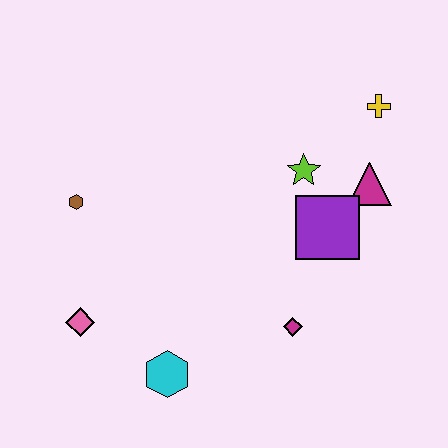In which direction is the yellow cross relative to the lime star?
The yellow cross is to the right of the lime star.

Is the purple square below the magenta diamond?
No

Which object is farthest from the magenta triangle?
The pink diamond is farthest from the magenta triangle.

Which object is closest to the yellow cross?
The magenta triangle is closest to the yellow cross.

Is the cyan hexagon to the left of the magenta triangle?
Yes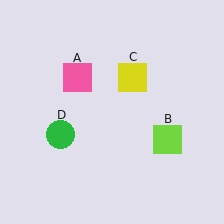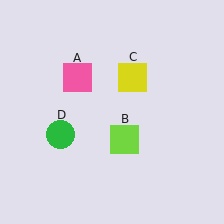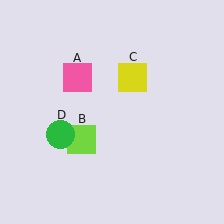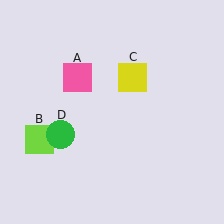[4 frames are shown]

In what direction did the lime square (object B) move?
The lime square (object B) moved left.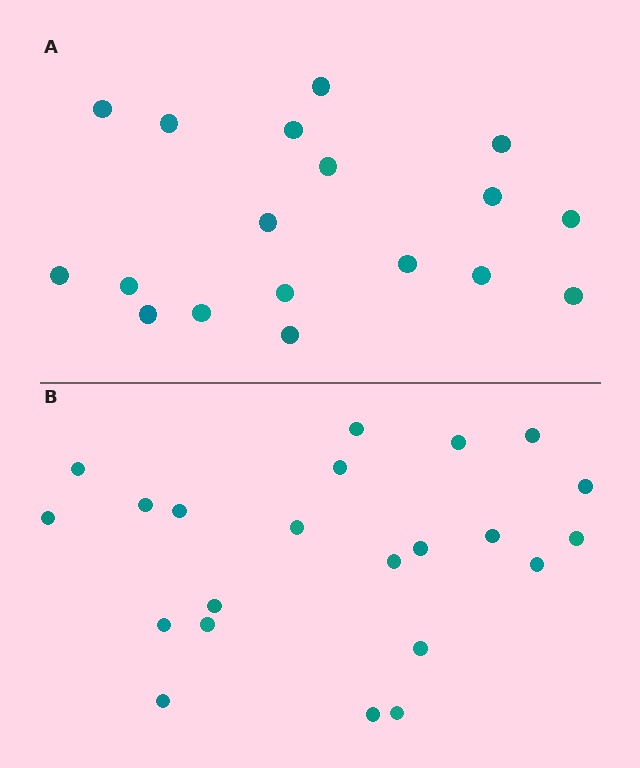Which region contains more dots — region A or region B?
Region B (the bottom region) has more dots.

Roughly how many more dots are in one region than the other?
Region B has about 4 more dots than region A.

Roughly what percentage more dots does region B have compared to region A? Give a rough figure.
About 20% more.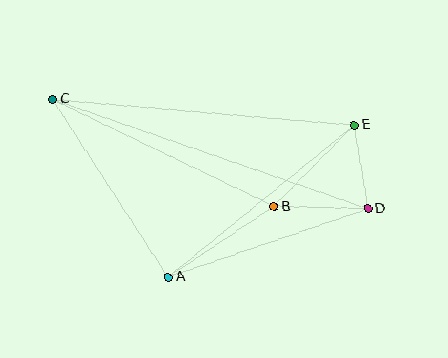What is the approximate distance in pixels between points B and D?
The distance between B and D is approximately 94 pixels.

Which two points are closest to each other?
Points D and E are closest to each other.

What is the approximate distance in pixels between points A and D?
The distance between A and D is approximately 211 pixels.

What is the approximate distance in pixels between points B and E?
The distance between B and E is approximately 114 pixels.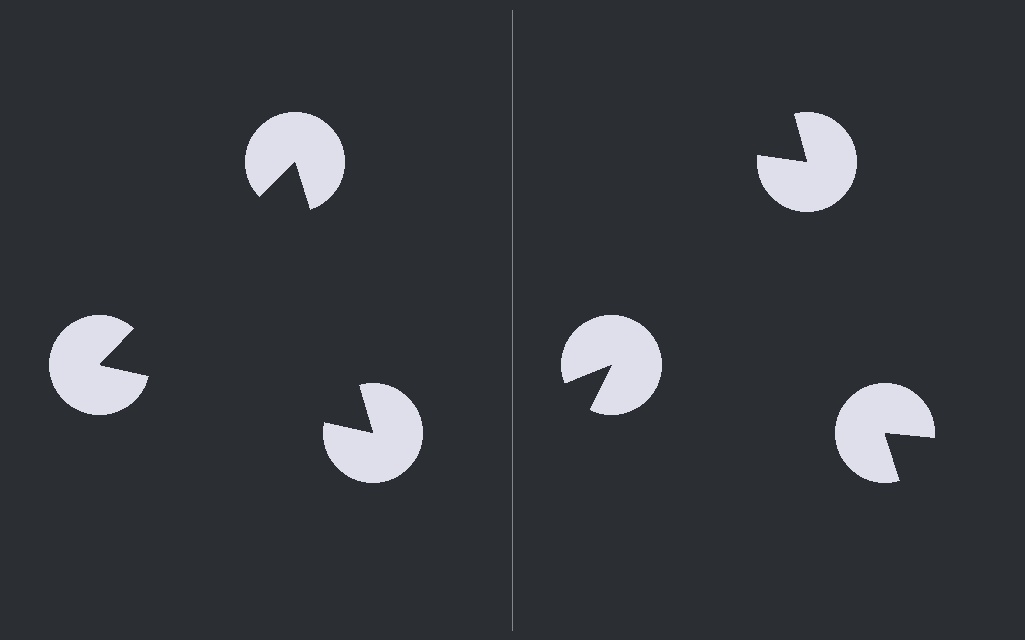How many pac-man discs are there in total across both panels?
6 — 3 on each side.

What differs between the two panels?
The pac-man discs are positioned identically on both sides; only the wedge orientations differ. On the left they align to a triangle; on the right they are misaligned.